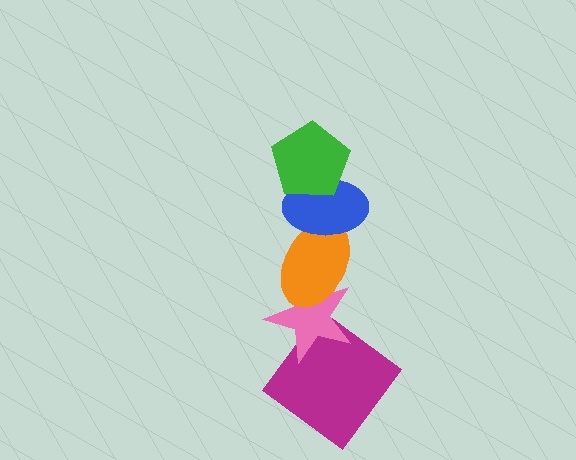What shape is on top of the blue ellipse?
The green pentagon is on top of the blue ellipse.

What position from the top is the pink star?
The pink star is 4th from the top.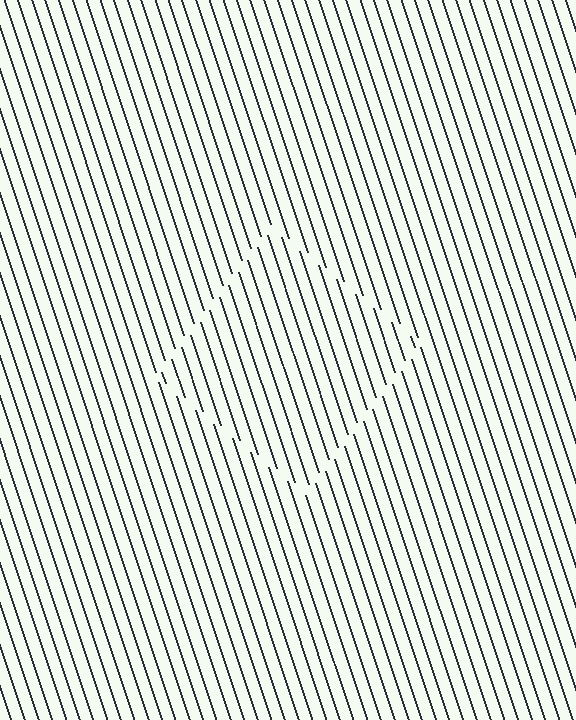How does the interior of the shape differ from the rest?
The interior of the shape contains the same grating, shifted by half a period — the contour is defined by the phase discontinuity where line-ends from the inner and outer gratings abut.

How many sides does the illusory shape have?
4 sides — the line-ends trace a square.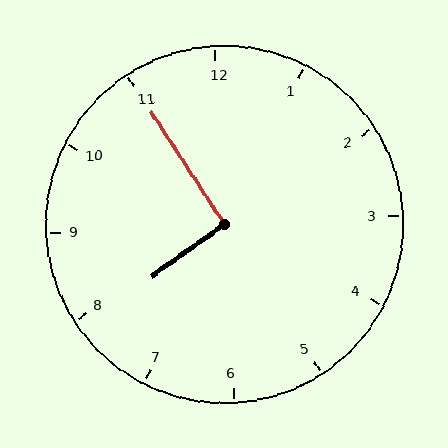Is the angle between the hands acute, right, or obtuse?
It is right.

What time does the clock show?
7:55.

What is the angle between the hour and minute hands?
Approximately 92 degrees.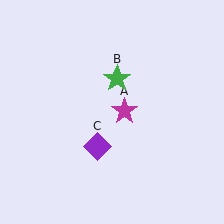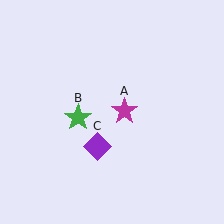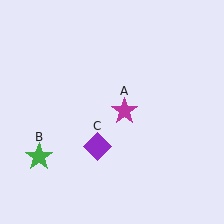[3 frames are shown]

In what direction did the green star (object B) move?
The green star (object B) moved down and to the left.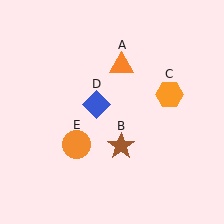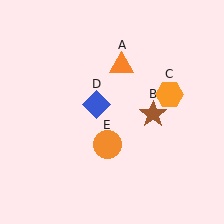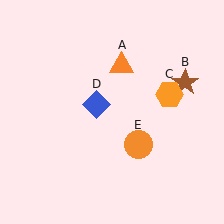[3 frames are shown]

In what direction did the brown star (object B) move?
The brown star (object B) moved up and to the right.